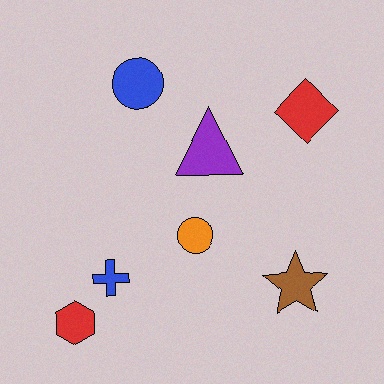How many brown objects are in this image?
There is 1 brown object.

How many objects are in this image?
There are 7 objects.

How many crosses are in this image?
There is 1 cross.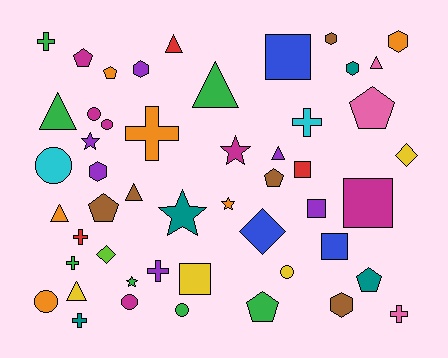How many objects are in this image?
There are 50 objects.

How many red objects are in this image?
There are 3 red objects.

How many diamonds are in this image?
There are 3 diamonds.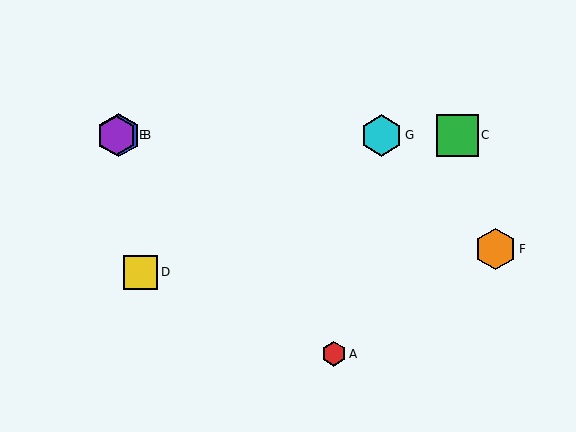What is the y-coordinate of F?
Object F is at y≈249.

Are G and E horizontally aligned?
Yes, both are at y≈135.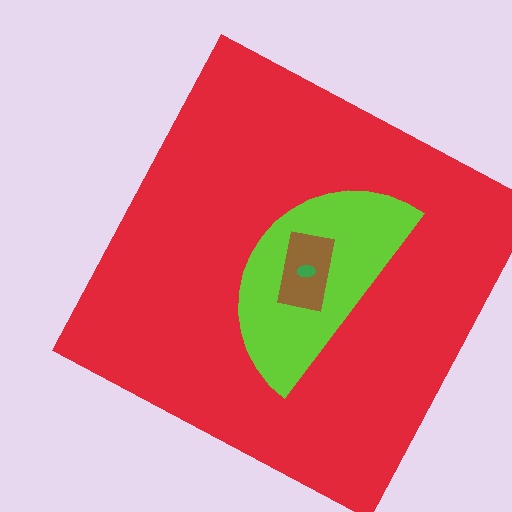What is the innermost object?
The green ellipse.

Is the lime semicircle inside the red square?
Yes.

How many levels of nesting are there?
4.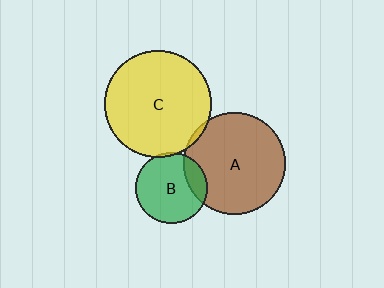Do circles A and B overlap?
Yes.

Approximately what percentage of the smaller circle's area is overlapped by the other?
Approximately 15%.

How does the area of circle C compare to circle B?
Approximately 2.2 times.